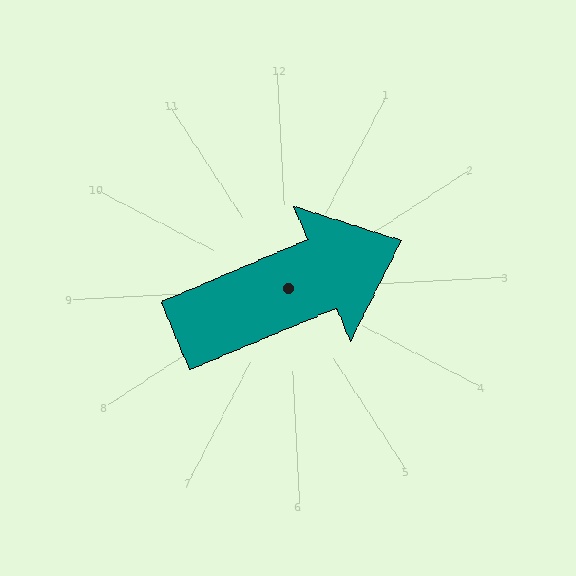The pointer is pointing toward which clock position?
Roughly 2 o'clock.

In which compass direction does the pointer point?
East.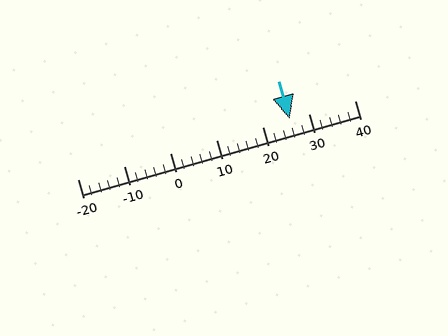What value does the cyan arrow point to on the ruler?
The cyan arrow points to approximately 26.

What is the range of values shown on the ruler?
The ruler shows values from -20 to 40.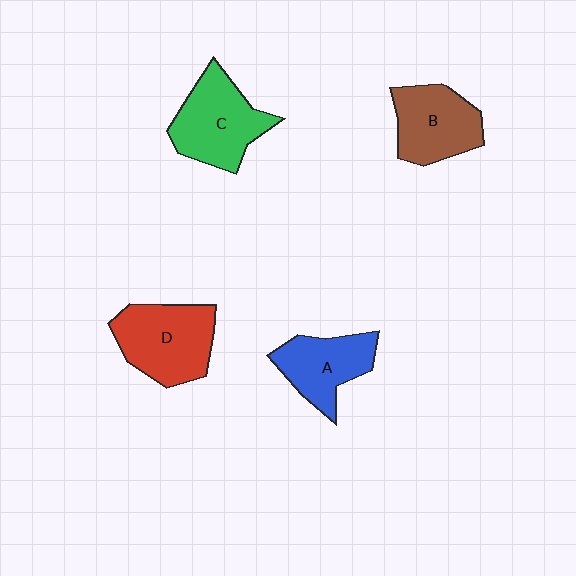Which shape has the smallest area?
Shape A (blue).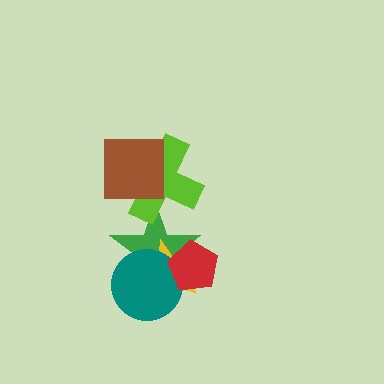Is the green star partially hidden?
Yes, it is partially covered by another shape.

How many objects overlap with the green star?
4 objects overlap with the green star.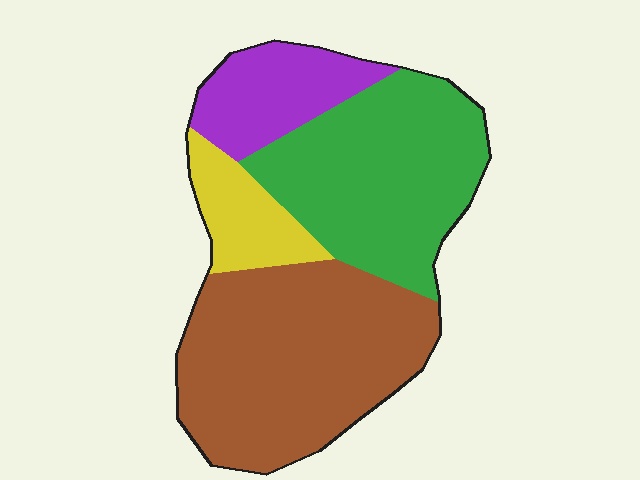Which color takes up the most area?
Brown, at roughly 40%.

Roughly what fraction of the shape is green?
Green takes up between a third and a half of the shape.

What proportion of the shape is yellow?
Yellow takes up less than a quarter of the shape.